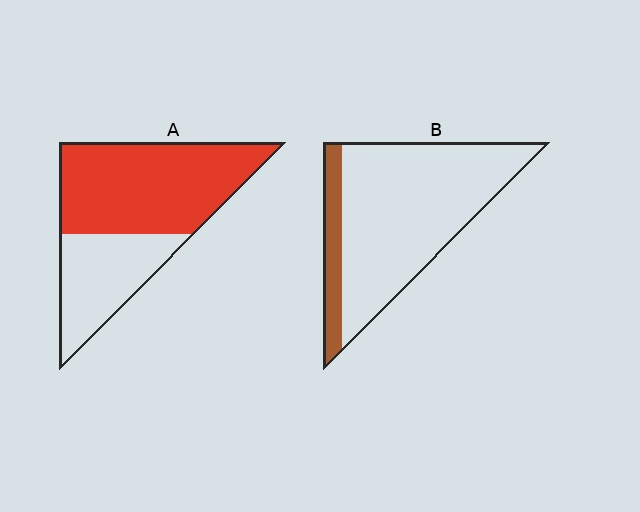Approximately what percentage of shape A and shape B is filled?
A is approximately 65% and B is approximately 15%.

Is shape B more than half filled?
No.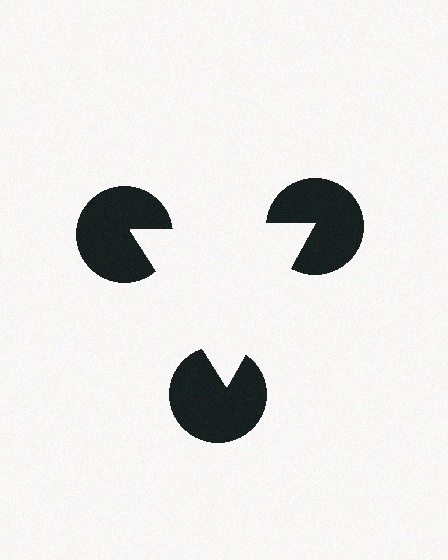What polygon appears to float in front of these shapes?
An illusory triangle — its edges are inferred from the aligned wedge cuts in the pac-man discs, not physically drawn.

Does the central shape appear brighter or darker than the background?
It typically appears slightly brighter than the background, even though no actual brightness change is drawn.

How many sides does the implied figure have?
3 sides.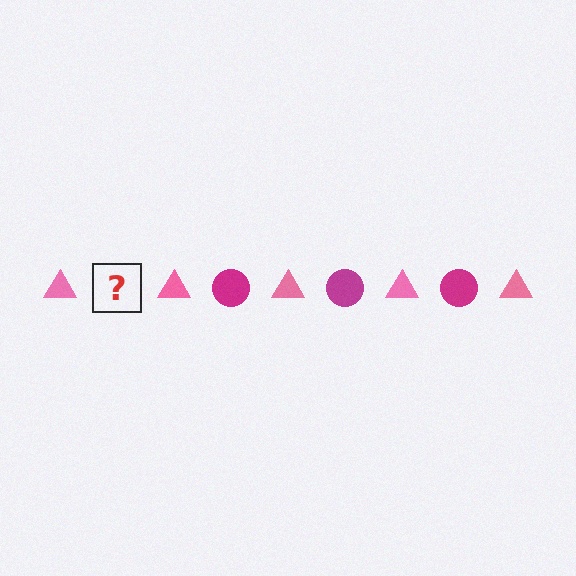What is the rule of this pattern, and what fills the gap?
The rule is that the pattern alternates between pink triangle and magenta circle. The gap should be filled with a magenta circle.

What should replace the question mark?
The question mark should be replaced with a magenta circle.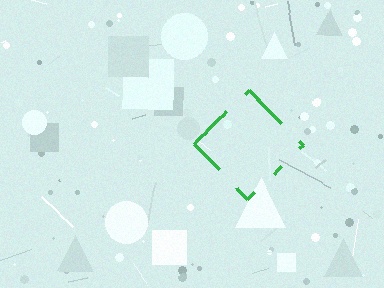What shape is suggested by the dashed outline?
The dashed outline suggests a diamond.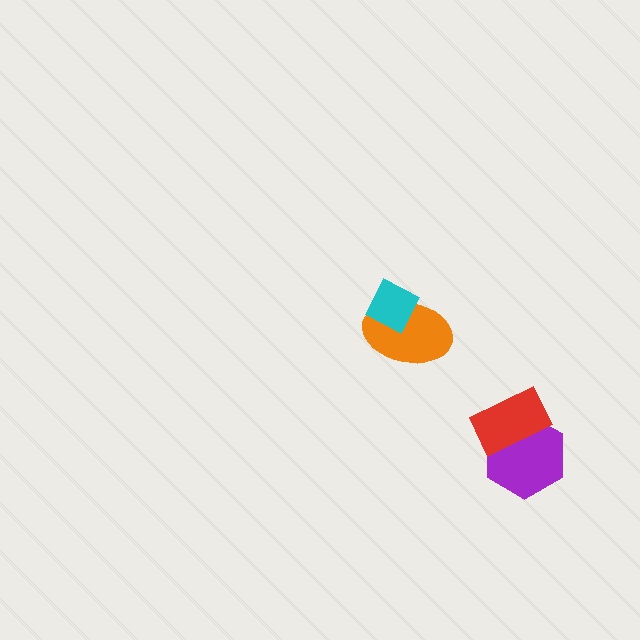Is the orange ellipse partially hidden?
Yes, it is partially covered by another shape.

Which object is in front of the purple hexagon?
The red rectangle is in front of the purple hexagon.